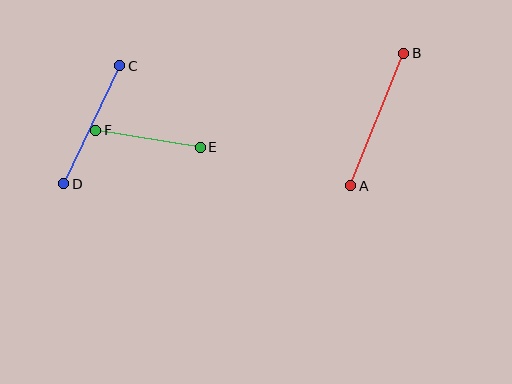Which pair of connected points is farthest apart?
Points A and B are farthest apart.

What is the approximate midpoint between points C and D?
The midpoint is at approximately (92, 125) pixels.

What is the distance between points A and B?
The distance is approximately 143 pixels.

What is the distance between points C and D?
The distance is approximately 130 pixels.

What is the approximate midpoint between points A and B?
The midpoint is at approximately (377, 120) pixels.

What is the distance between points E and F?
The distance is approximately 106 pixels.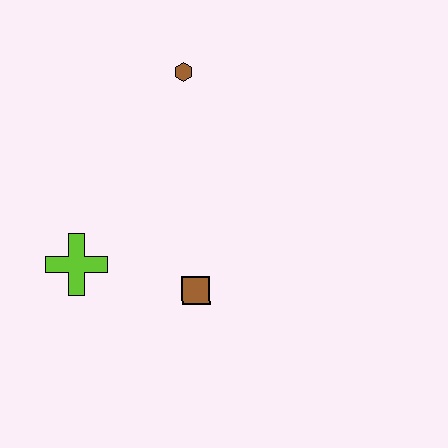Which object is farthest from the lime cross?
The brown hexagon is farthest from the lime cross.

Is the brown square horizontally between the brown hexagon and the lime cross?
No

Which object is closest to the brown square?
The lime cross is closest to the brown square.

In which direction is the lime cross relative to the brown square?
The lime cross is to the left of the brown square.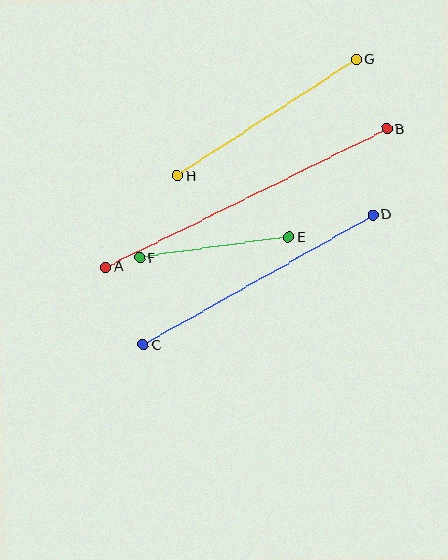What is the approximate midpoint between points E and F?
The midpoint is at approximately (214, 247) pixels.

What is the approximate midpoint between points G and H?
The midpoint is at approximately (267, 117) pixels.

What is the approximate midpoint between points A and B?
The midpoint is at approximately (246, 198) pixels.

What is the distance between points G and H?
The distance is approximately 213 pixels.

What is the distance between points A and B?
The distance is approximately 313 pixels.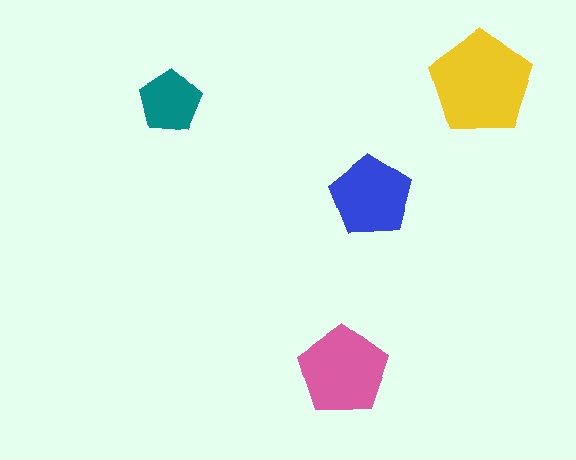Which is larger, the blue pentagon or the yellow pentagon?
The yellow one.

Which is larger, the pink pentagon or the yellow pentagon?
The yellow one.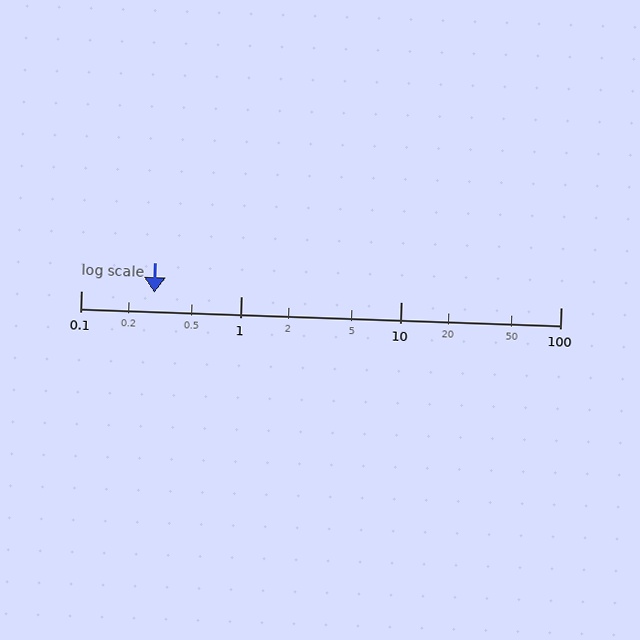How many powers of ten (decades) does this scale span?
The scale spans 3 decades, from 0.1 to 100.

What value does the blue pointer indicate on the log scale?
The pointer indicates approximately 0.29.